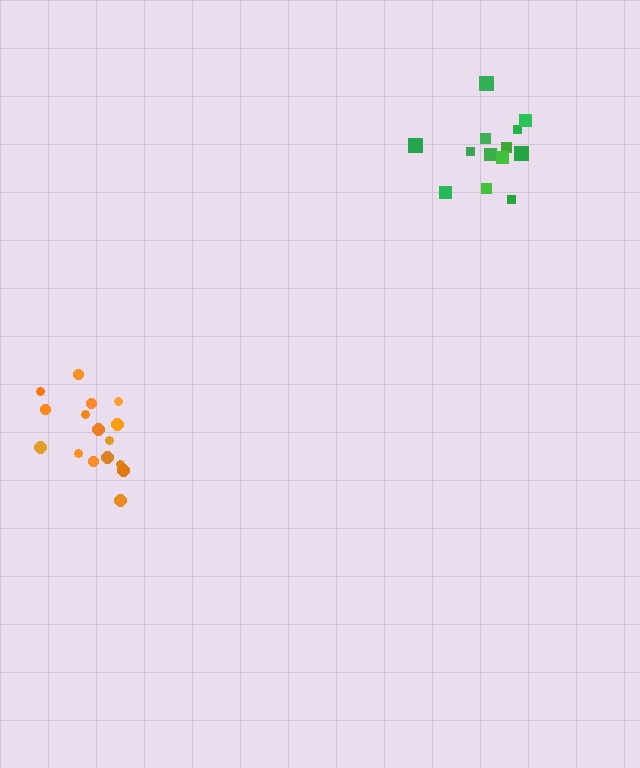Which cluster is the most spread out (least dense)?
Orange.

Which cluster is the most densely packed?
Green.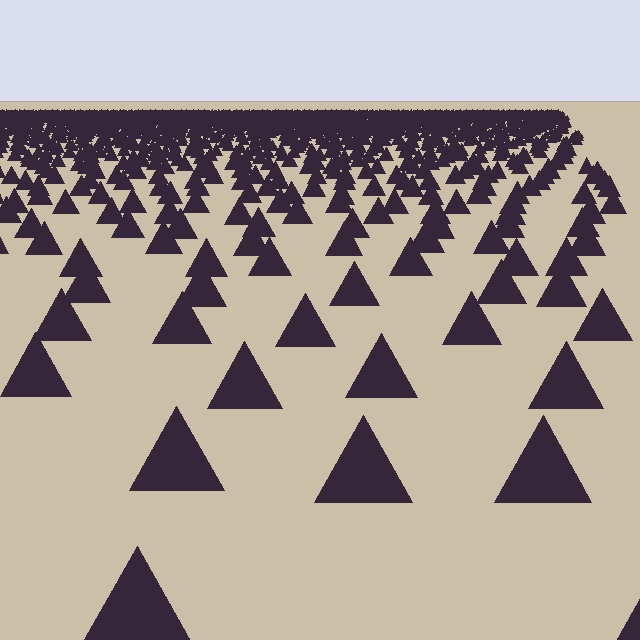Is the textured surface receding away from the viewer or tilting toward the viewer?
The surface is receding away from the viewer. Texture elements get smaller and denser toward the top.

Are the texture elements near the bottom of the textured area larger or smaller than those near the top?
Larger. Near the bottom, elements are closer to the viewer and appear at a bigger on-screen size.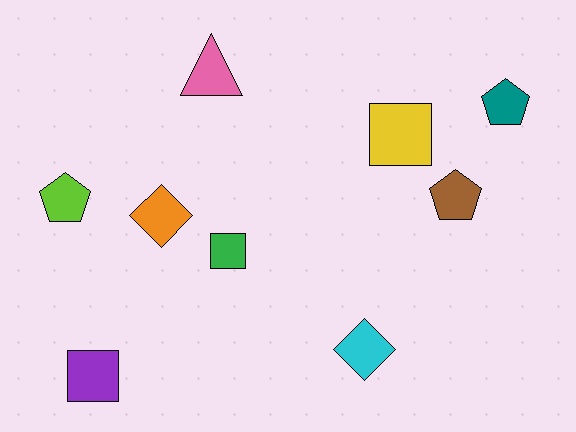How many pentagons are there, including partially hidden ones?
There are 3 pentagons.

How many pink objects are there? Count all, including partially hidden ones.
There is 1 pink object.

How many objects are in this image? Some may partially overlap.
There are 9 objects.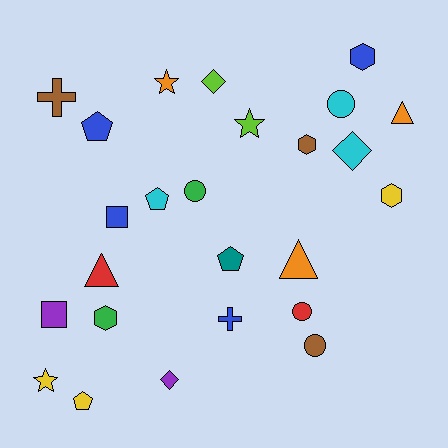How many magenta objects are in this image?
There are no magenta objects.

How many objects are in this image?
There are 25 objects.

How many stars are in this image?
There are 3 stars.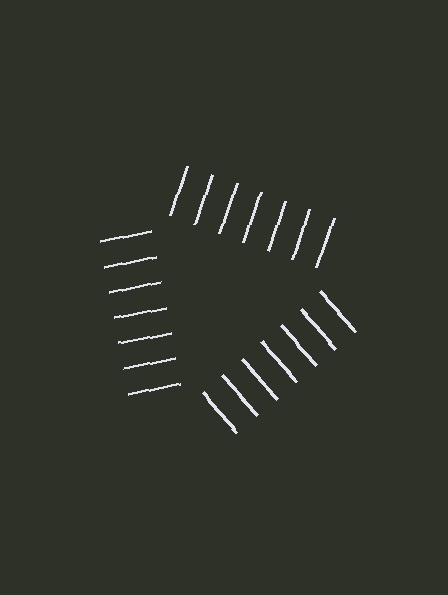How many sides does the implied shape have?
3 sides — the line-ends trace a triangle.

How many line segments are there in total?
21 — 7 along each of the 3 edges.